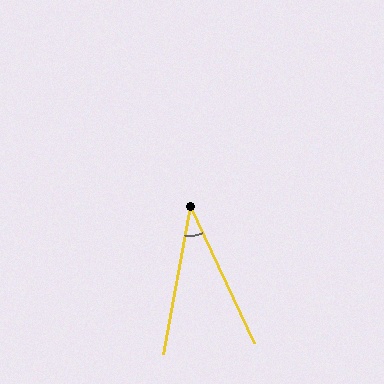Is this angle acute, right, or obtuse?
It is acute.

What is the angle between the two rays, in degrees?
Approximately 35 degrees.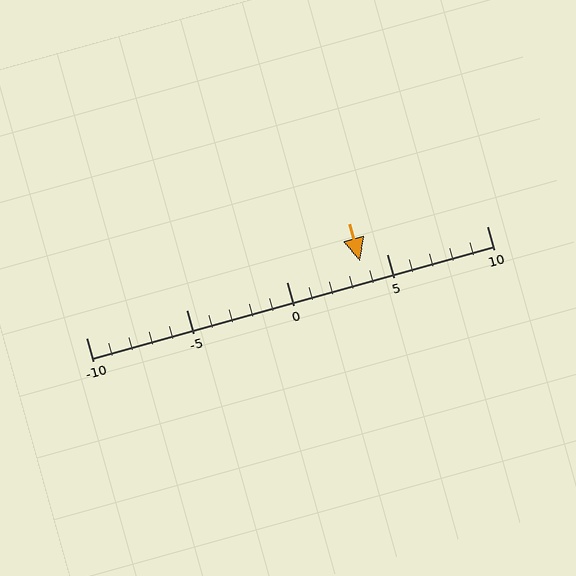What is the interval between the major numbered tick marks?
The major tick marks are spaced 5 units apart.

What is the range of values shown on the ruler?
The ruler shows values from -10 to 10.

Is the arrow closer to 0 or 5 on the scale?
The arrow is closer to 5.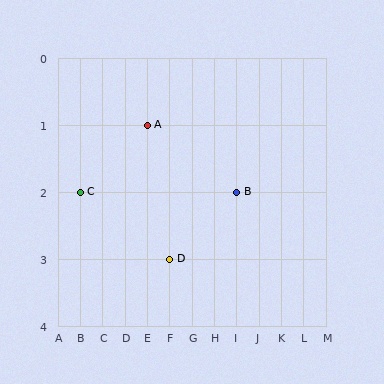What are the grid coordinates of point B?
Point B is at grid coordinates (I, 2).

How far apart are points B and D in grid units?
Points B and D are 3 columns and 1 row apart (about 3.2 grid units diagonally).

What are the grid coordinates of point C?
Point C is at grid coordinates (B, 2).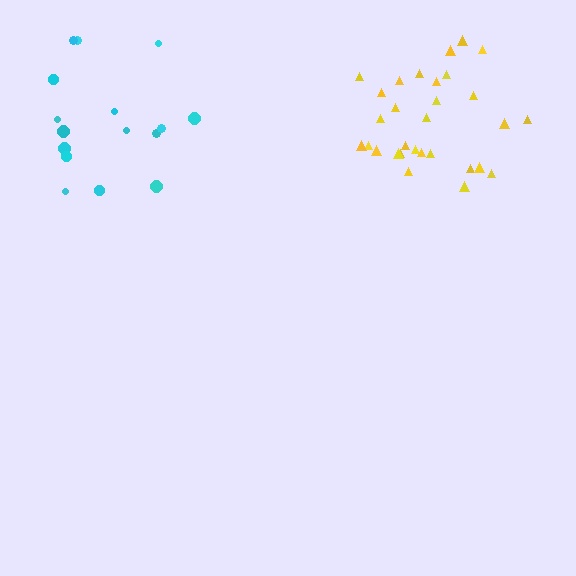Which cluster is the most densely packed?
Yellow.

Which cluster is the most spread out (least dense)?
Cyan.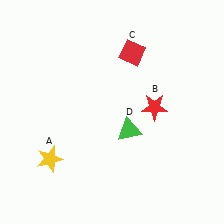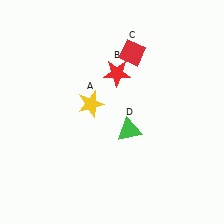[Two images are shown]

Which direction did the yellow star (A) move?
The yellow star (A) moved up.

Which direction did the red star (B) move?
The red star (B) moved left.